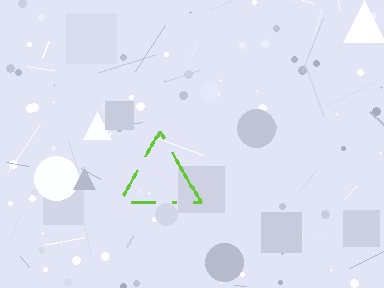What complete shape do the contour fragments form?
The contour fragments form a triangle.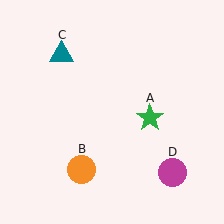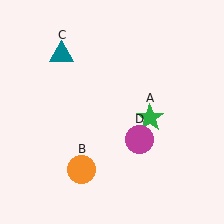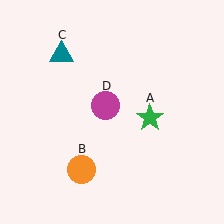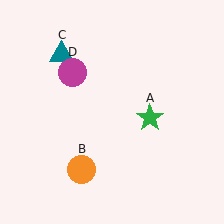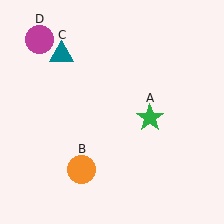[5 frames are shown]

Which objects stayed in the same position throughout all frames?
Green star (object A) and orange circle (object B) and teal triangle (object C) remained stationary.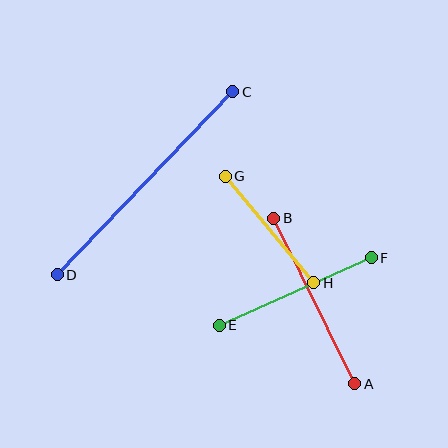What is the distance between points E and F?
The distance is approximately 167 pixels.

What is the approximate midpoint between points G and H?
The midpoint is at approximately (269, 229) pixels.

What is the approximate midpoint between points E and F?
The midpoint is at approximately (295, 291) pixels.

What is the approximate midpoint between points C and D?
The midpoint is at approximately (145, 184) pixels.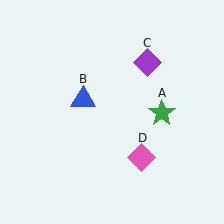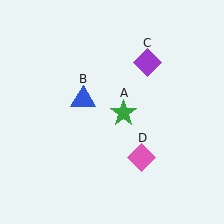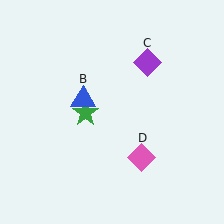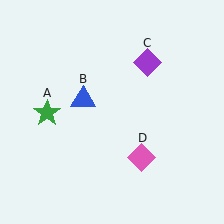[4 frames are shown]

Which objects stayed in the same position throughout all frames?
Blue triangle (object B) and purple diamond (object C) and pink diamond (object D) remained stationary.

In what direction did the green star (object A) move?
The green star (object A) moved left.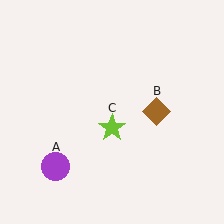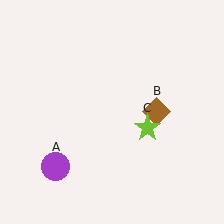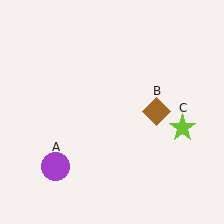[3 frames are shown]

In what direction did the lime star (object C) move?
The lime star (object C) moved right.